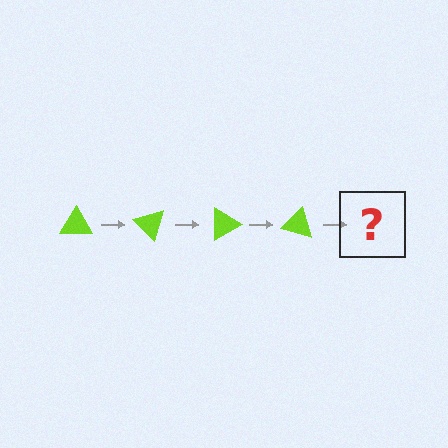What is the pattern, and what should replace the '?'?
The pattern is that the triangle rotates 45 degrees each step. The '?' should be a lime triangle rotated 180 degrees.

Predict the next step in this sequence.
The next step is a lime triangle rotated 180 degrees.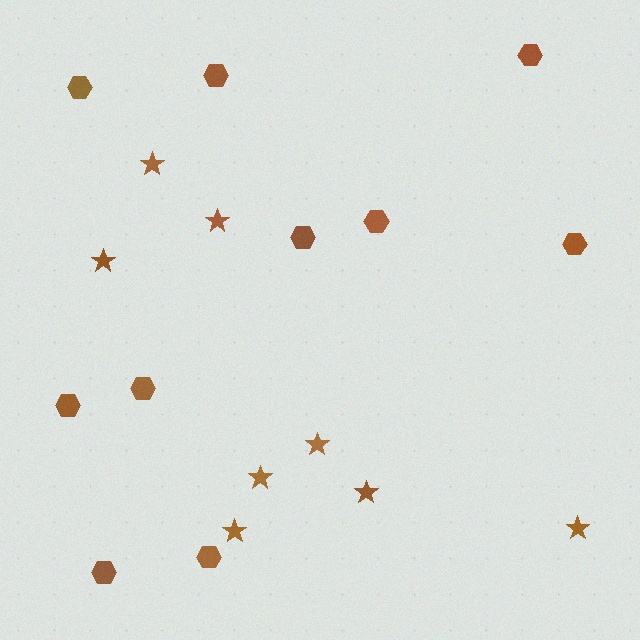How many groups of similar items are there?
There are 2 groups: one group of stars (8) and one group of hexagons (10).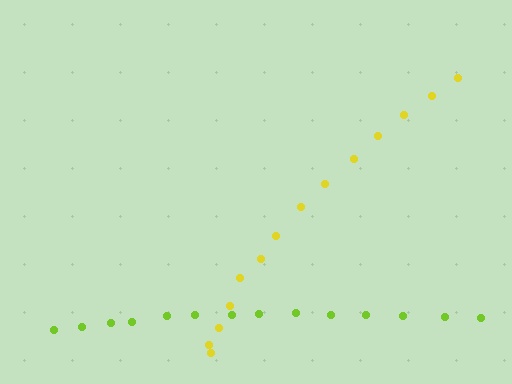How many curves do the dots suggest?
There are 2 distinct paths.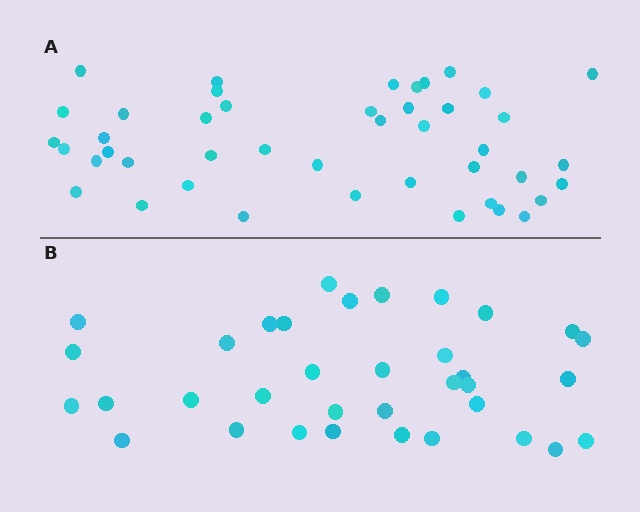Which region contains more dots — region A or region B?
Region A (the top region) has more dots.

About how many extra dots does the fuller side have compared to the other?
Region A has roughly 8 or so more dots than region B.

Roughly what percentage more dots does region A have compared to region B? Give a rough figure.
About 25% more.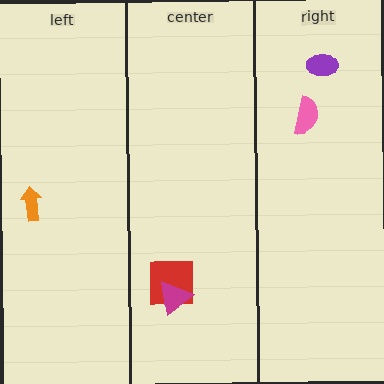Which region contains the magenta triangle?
The center region.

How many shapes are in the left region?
1.